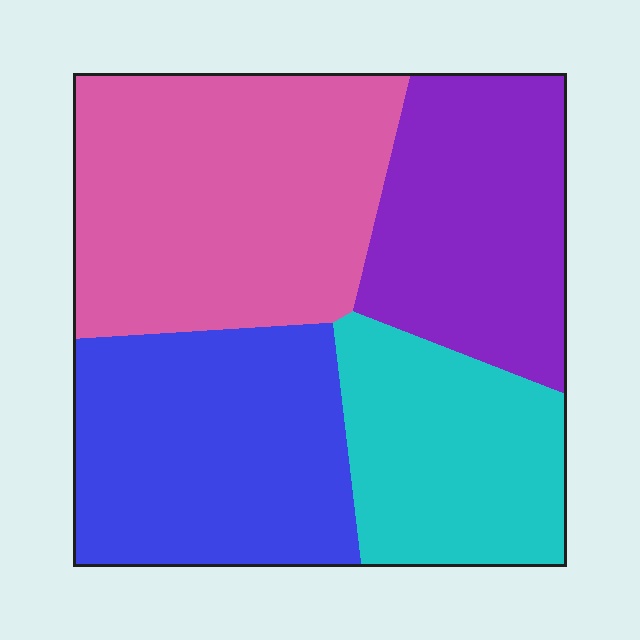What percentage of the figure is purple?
Purple takes up less than a quarter of the figure.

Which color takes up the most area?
Pink, at roughly 30%.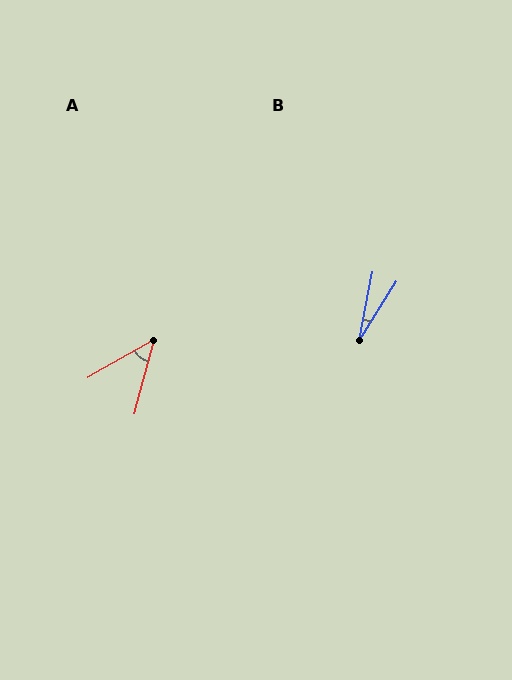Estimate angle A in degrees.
Approximately 45 degrees.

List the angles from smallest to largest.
B (21°), A (45°).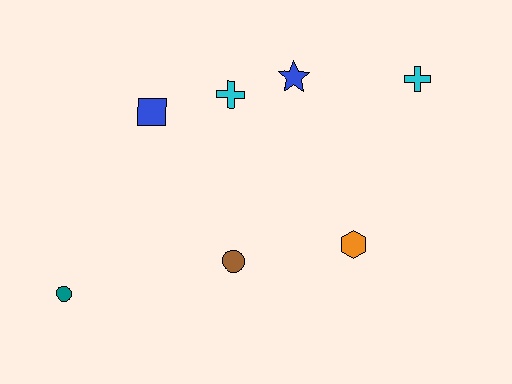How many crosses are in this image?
There are 2 crosses.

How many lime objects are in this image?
There are no lime objects.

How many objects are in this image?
There are 7 objects.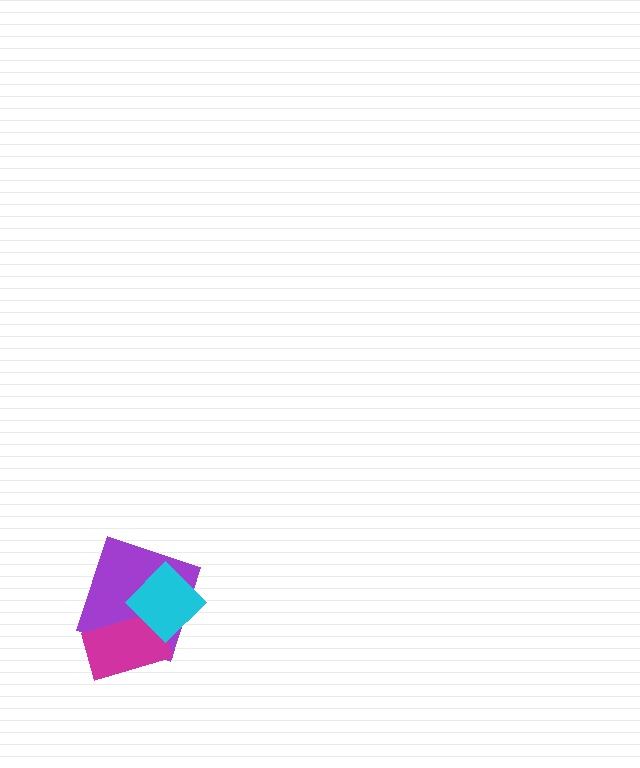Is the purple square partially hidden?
Yes, it is partially covered by another shape.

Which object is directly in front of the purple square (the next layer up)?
The magenta rectangle is directly in front of the purple square.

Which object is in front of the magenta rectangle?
The cyan diamond is in front of the magenta rectangle.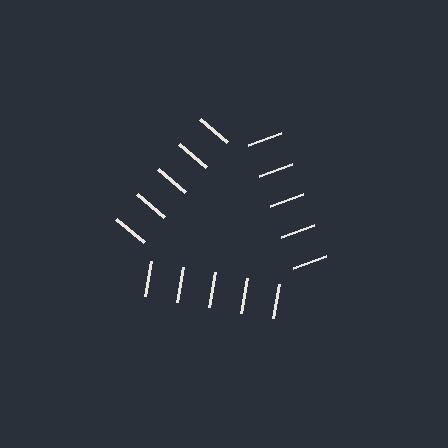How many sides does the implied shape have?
3 sides — the line-ends trace a triangle.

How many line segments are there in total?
15 — 5 along each of the 3 edges.